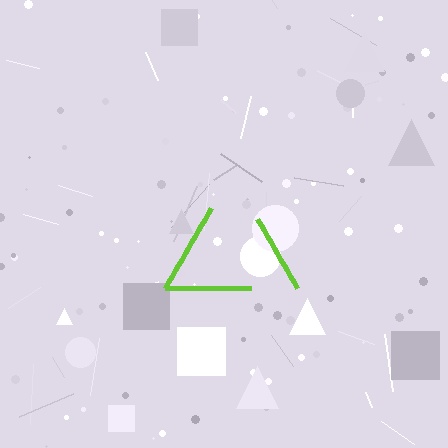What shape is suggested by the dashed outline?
The dashed outline suggests a triangle.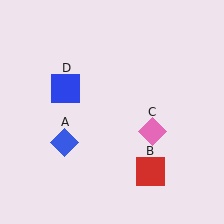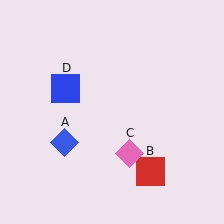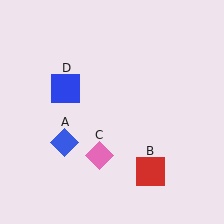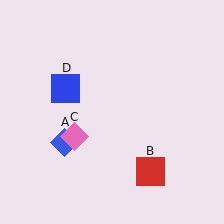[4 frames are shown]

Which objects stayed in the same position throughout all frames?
Blue diamond (object A) and red square (object B) and blue square (object D) remained stationary.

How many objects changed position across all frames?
1 object changed position: pink diamond (object C).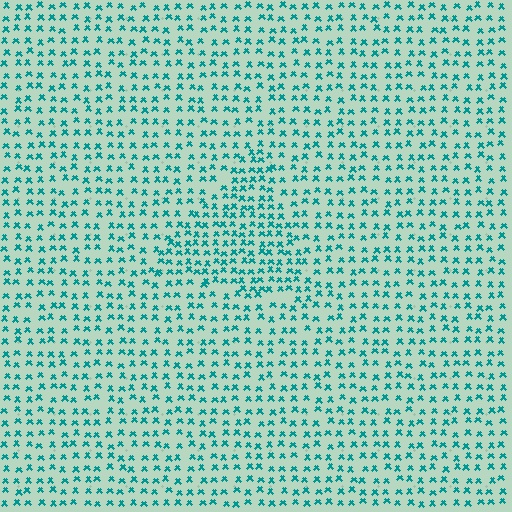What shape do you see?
I see a triangle.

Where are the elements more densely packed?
The elements are more densely packed inside the triangle boundary.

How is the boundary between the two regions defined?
The boundary is defined by a change in element density (approximately 1.6x ratio). All elements are the same color, size, and shape.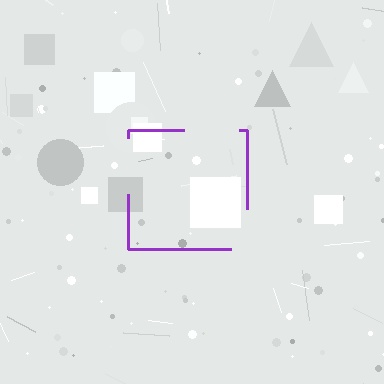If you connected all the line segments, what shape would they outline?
They would outline a square.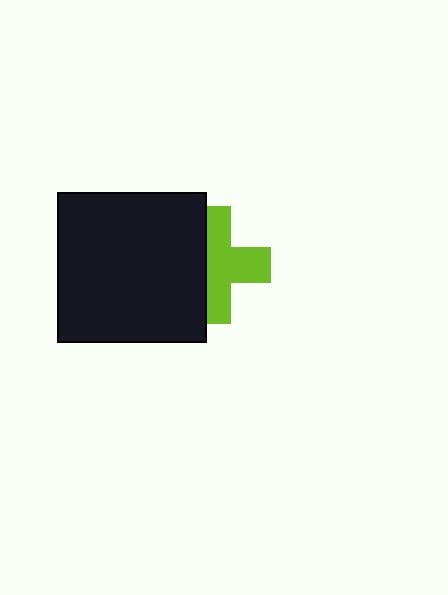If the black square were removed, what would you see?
You would see the complete lime cross.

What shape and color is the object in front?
The object in front is a black square.